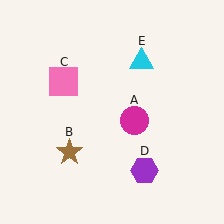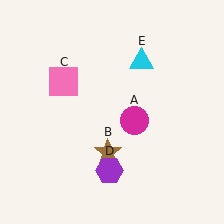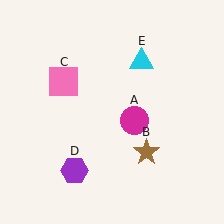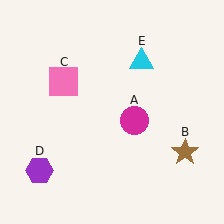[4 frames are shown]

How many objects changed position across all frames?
2 objects changed position: brown star (object B), purple hexagon (object D).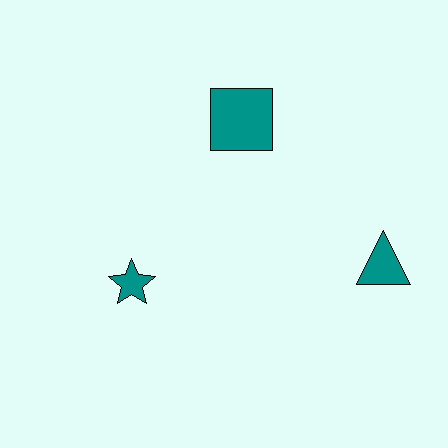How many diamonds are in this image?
There are no diamonds.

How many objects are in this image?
There are 3 objects.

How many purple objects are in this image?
There are no purple objects.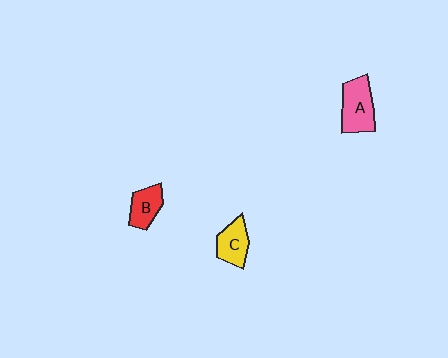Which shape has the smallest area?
Shape B (red).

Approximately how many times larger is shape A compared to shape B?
Approximately 1.5 times.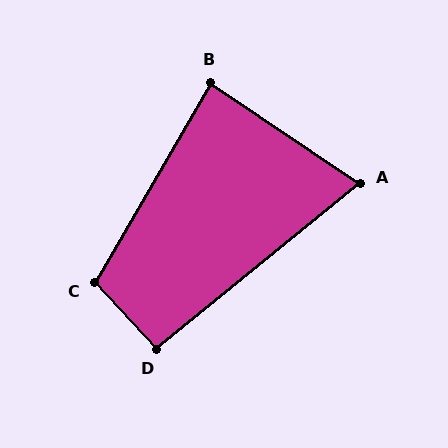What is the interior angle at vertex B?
Approximately 86 degrees (approximately right).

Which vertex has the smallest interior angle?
A, at approximately 73 degrees.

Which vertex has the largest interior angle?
C, at approximately 107 degrees.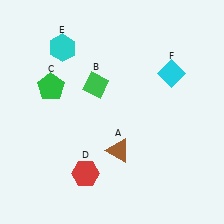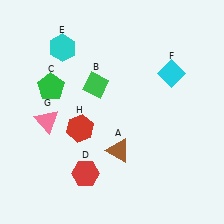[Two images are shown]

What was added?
A pink triangle (G), a red hexagon (H) were added in Image 2.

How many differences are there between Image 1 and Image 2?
There are 2 differences between the two images.